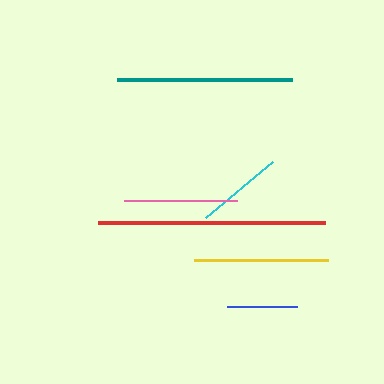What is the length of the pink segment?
The pink segment is approximately 113 pixels long.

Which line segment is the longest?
The red line is the longest at approximately 227 pixels.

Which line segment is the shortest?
The blue line is the shortest at approximately 70 pixels.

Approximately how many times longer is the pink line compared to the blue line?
The pink line is approximately 1.6 times the length of the blue line.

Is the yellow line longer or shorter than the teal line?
The teal line is longer than the yellow line.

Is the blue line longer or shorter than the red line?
The red line is longer than the blue line.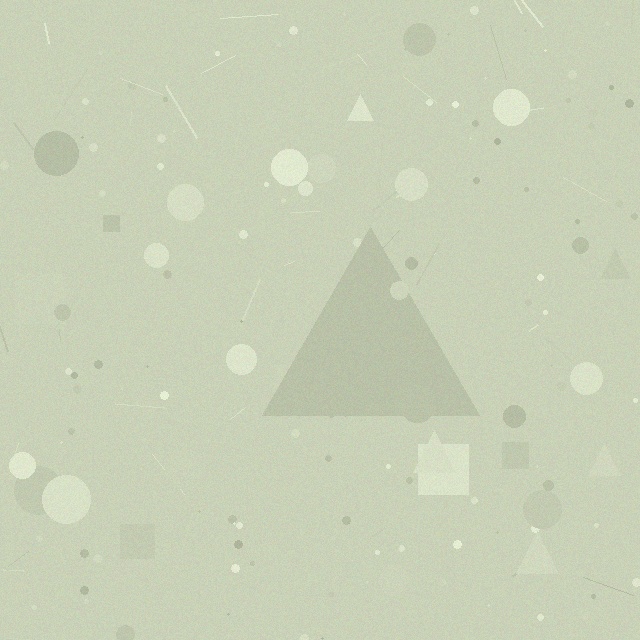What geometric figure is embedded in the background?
A triangle is embedded in the background.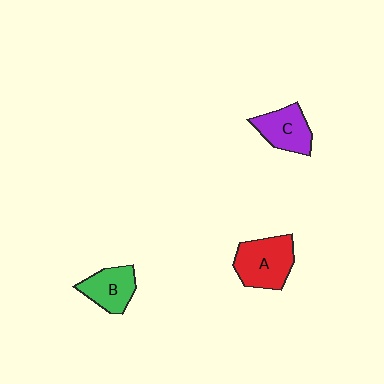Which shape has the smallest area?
Shape B (green).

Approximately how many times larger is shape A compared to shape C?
Approximately 1.3 times.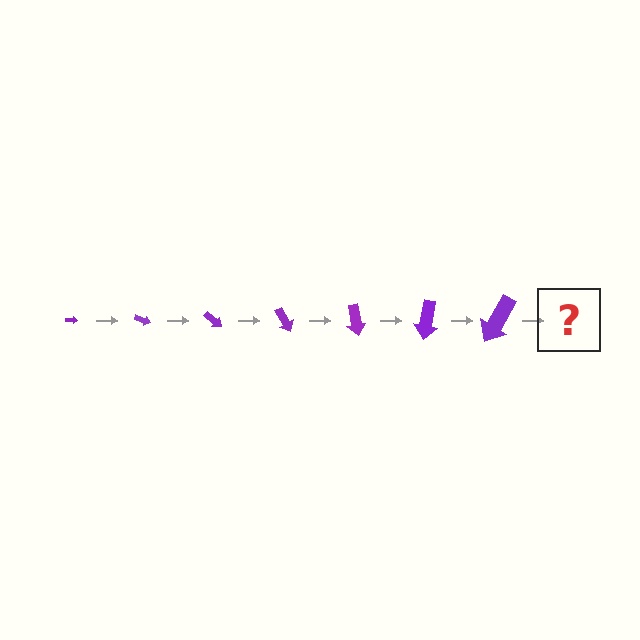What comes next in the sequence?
The next element should be an arrow, larger than the previous one and rotated 140 degrees from the start.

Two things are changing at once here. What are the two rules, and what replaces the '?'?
The two rules are that the arrow grows larger each step and it rotates 20 degrees each step. The '?' should be an arrow, larger than the previous one and rotated 140 degrees from the start.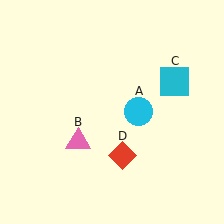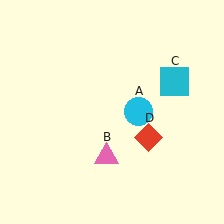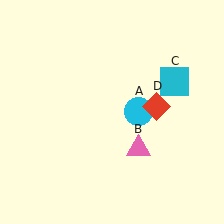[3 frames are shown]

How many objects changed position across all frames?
2 objects changed position: pink triangle (object B), red diamond (object D).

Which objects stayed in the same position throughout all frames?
Cyan circle (object A) and cyan square (object C) remained stationary.